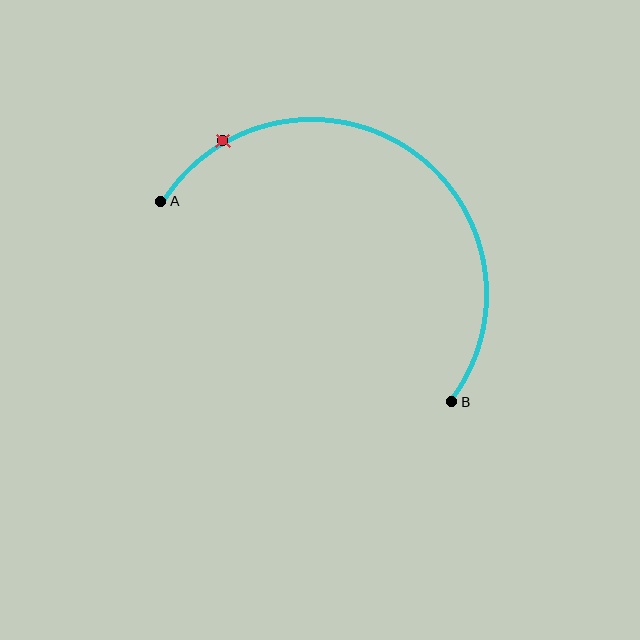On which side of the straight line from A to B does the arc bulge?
The arc bulges above and to the right of the straight line connecting A and B.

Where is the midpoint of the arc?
The arc midpoint is the point on the curve farthest from the straight line joining A and B. It sits above and to the right of that line.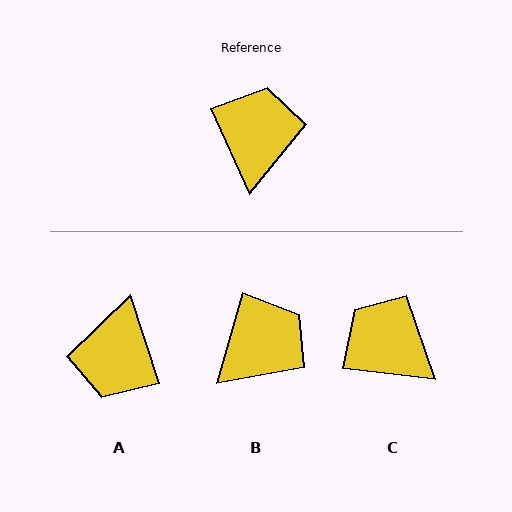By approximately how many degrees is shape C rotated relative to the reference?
Approximately 59 degrees counter-clockwise.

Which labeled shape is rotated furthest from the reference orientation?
A, about 174 degrees away.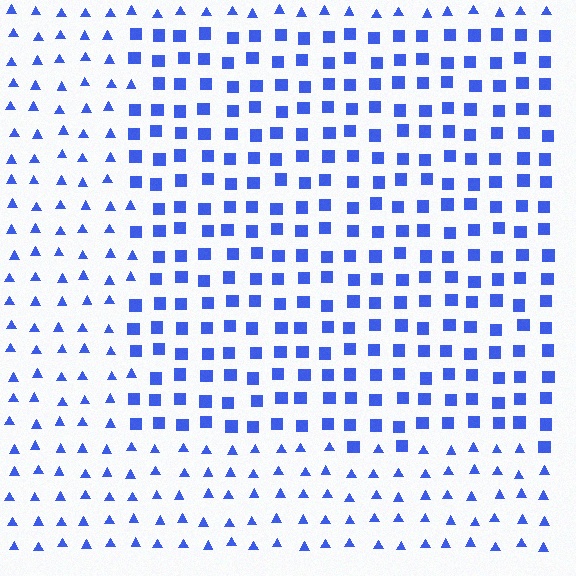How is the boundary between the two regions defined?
The boundary is defined by a change in element shape: squares inside vs. triangles outside. All elements share the same color and spacing.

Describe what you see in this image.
The image is filled with small blue elements arranged in a uniform grid. A rectangle-shaped region contains squares, while the surrounding area contains triangles. The boundary is defined purely by the change in element shape.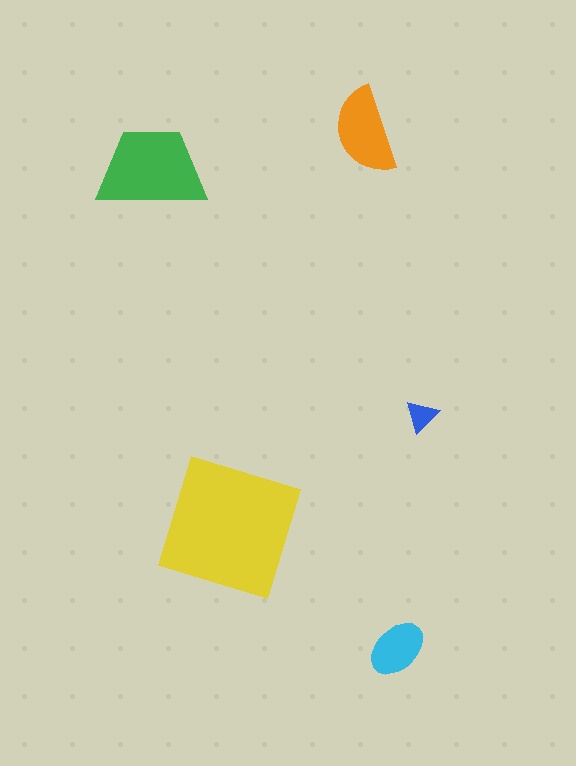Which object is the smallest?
The blue triangle.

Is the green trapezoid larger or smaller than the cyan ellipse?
Larger.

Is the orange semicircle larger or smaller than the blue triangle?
Larger.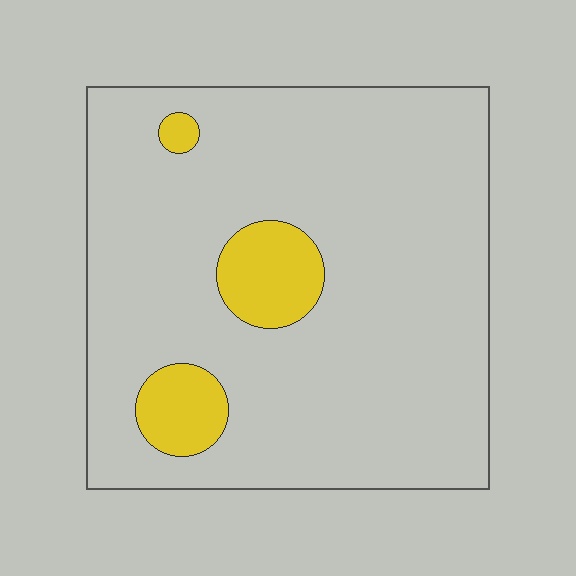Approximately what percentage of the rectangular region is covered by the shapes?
Approximately 10%.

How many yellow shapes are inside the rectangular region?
3.